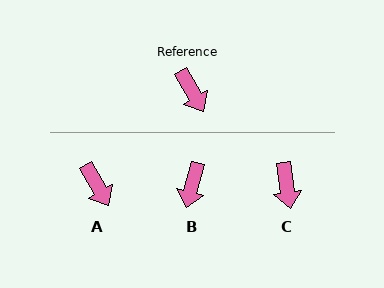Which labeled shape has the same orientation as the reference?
A.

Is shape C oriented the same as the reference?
No, it is off by about 22 degrees.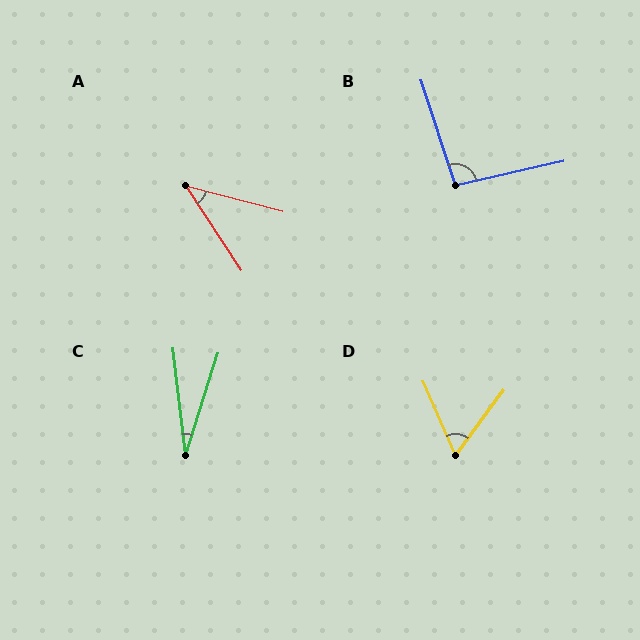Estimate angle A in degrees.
Approximately 42 degrees.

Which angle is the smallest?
C, at approximately 24 degrees.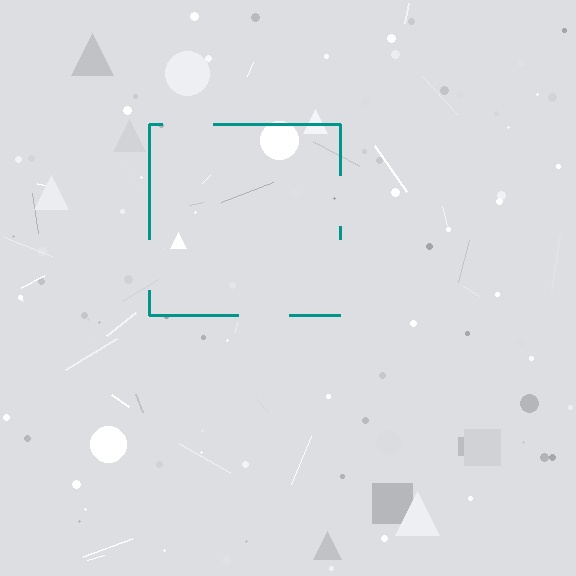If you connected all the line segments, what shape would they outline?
They would outline a square.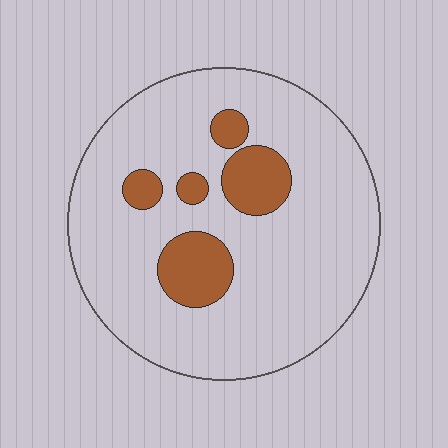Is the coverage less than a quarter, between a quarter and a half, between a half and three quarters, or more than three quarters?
Less than a quarter.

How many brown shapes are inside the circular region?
5.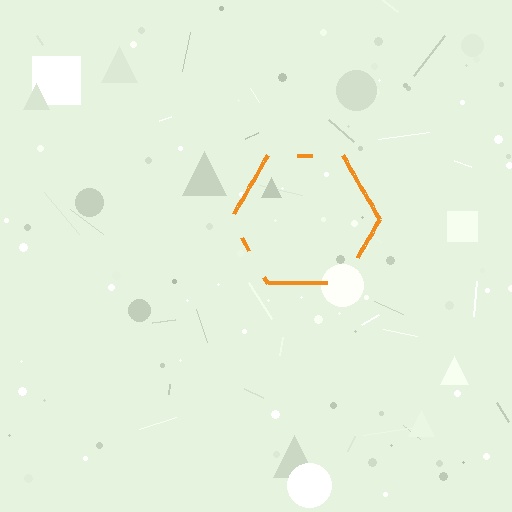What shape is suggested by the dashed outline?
The dashed outline suggests a hexagon.